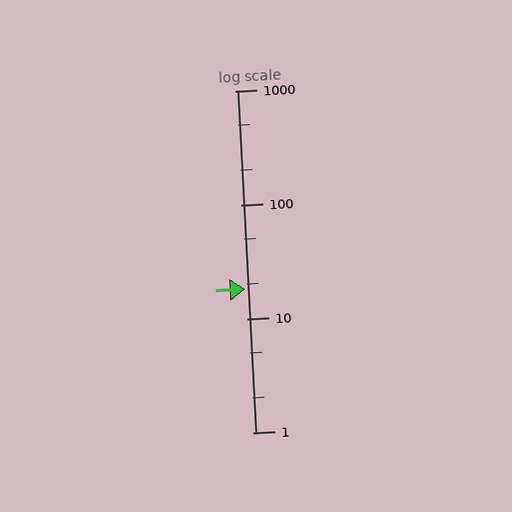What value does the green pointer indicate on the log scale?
The pointer indicates approximately 18.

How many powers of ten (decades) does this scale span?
The scale spans 3 decades, from 1 to 1000.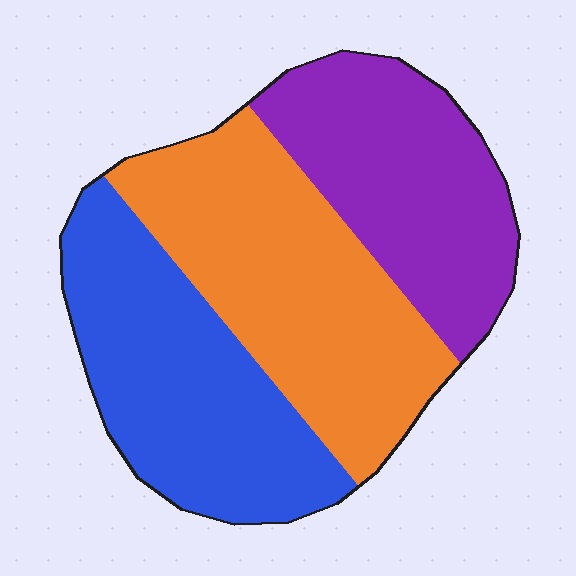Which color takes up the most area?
Orange, at roughly 40%.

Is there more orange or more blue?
Orange.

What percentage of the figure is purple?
Purple covers around 30% of the figure.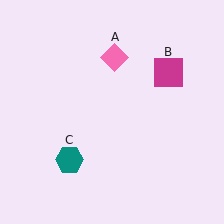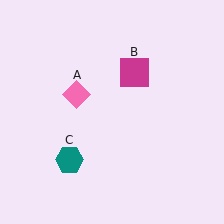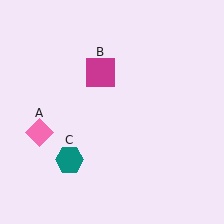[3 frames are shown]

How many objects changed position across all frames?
2 objects changed position: pink diamond (object A), magenta square (object B).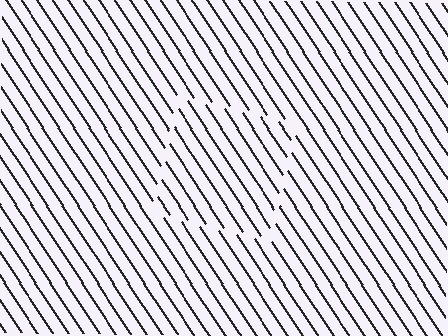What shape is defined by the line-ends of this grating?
An illusory square. The interior of the shape contains the same grating, shifted by half a period — the contour is defined by the phase discontinuity where line-ends from the inner and outer gratings abut.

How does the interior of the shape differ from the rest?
The interior of the shape contains the same grating, shifted by half a period — the contour is defined by the phase discontinuity where line-ends from the inner and outer gratings abut.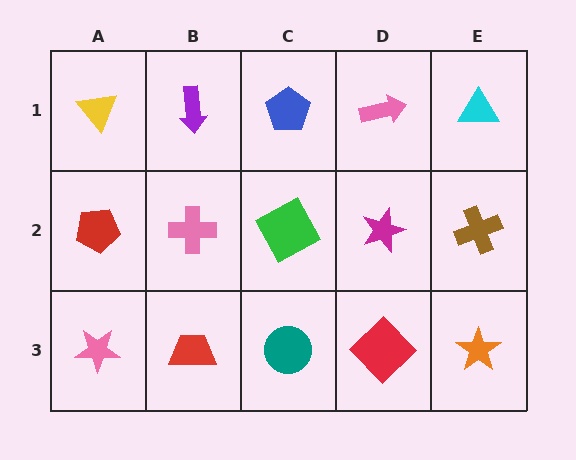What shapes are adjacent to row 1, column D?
A magenta star (row 2, column D), a blue pentagon (row 1, column C), a cyan triangle (row 1, column E).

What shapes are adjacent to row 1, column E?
A brown cross (row 2, column E), a pink arrow (row 1, column D).